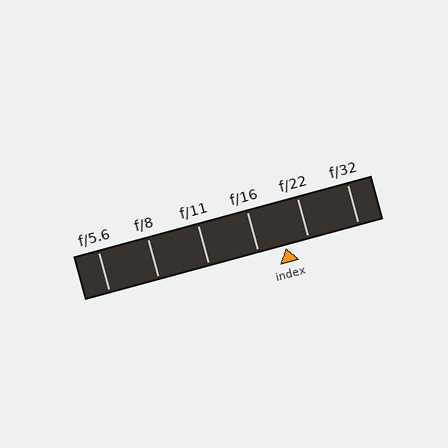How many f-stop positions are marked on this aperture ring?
There are 6 f-stop positions marked.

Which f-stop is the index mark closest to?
The index mark is closest to f/22.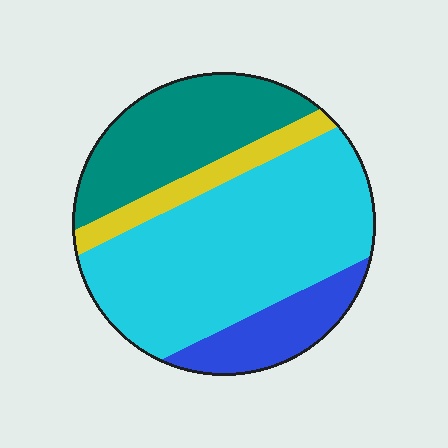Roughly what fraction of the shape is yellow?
Yellow covers around 10% of the shape.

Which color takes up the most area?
Cyan, at roughly 50%.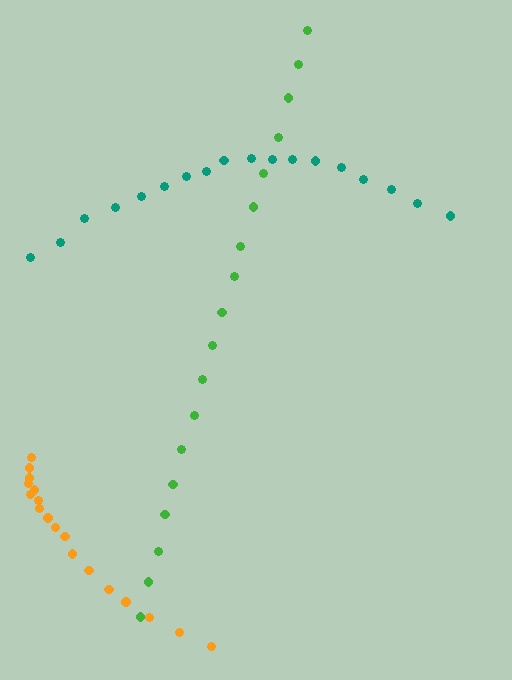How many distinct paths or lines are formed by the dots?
There are 3 distinct paths.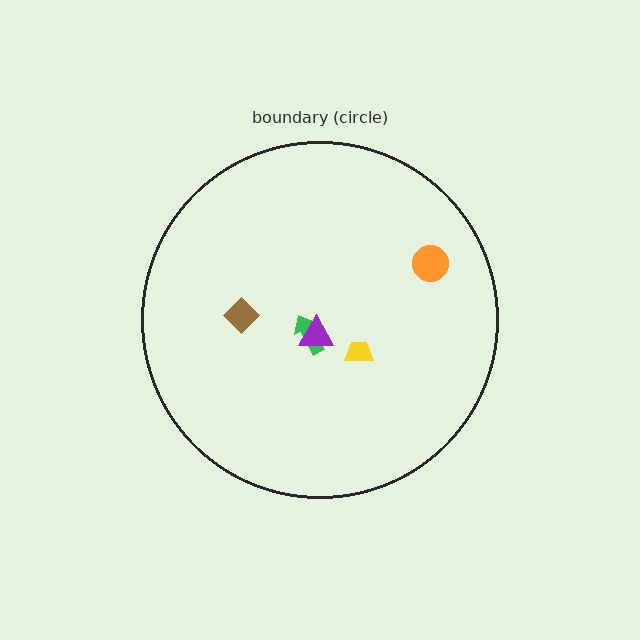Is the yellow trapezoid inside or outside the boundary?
Inside.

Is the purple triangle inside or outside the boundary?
Inside.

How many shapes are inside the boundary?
5 inside, 0 outside.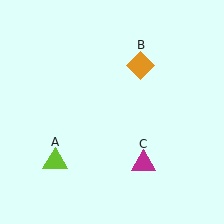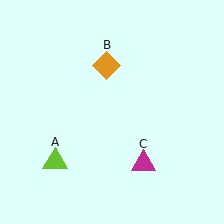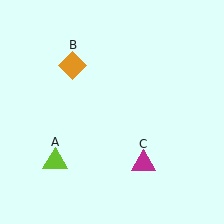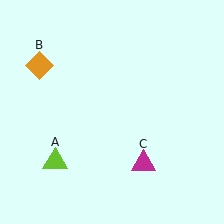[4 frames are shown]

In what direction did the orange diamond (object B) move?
The orange diamond (object B) moved left.